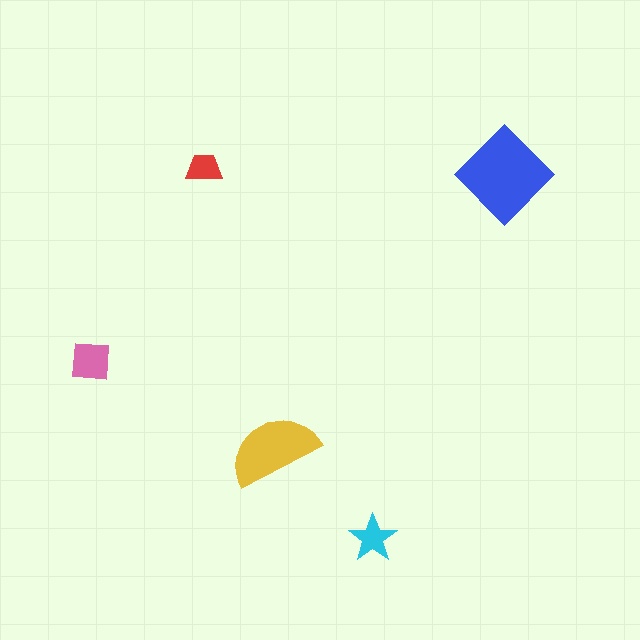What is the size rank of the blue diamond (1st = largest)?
1st.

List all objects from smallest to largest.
The red trapezoid, the cyan star, the pink square, the yellow semicircle, the blue diamond.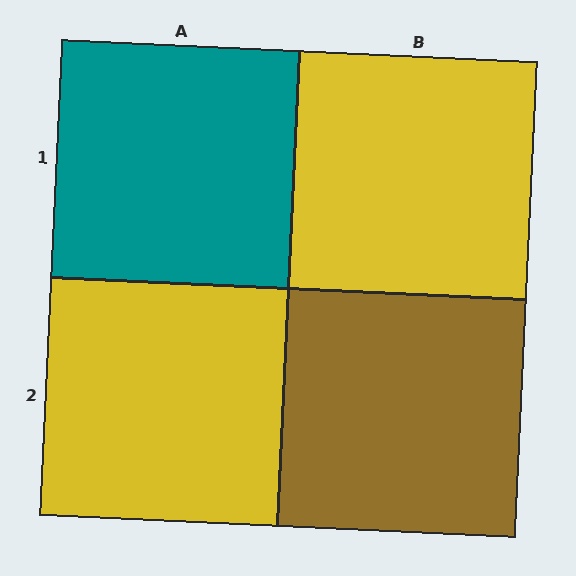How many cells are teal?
1 cell is teal.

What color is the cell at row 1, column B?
Yellow.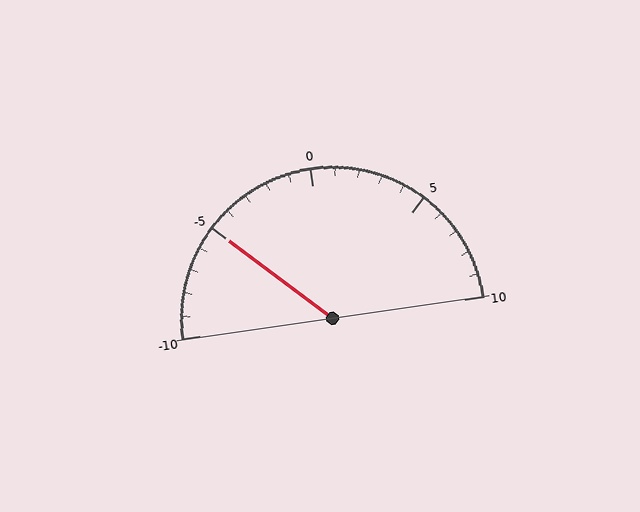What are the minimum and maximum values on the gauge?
The gauge ranges from -10 to 10.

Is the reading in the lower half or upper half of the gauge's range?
The reading is in the lower half of the range (-10 to 10).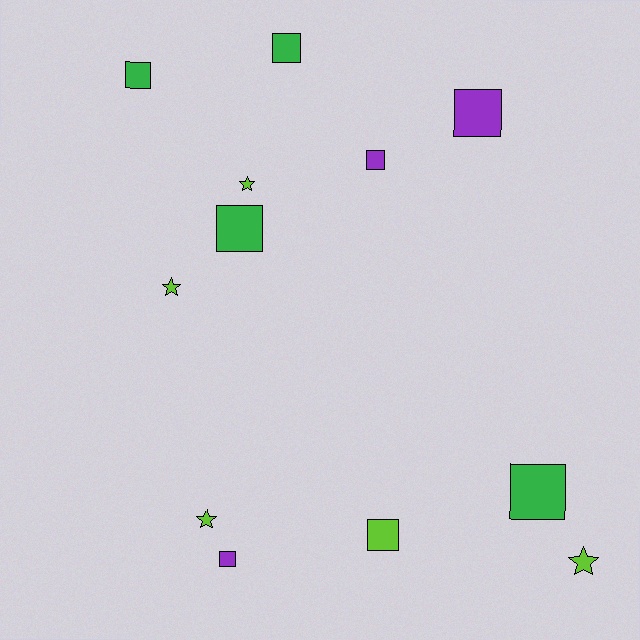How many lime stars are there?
There are 4 lime stars.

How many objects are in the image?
There are 12 objects.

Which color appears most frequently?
Lime, with 5 objects.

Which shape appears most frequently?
Square, with 8 objects.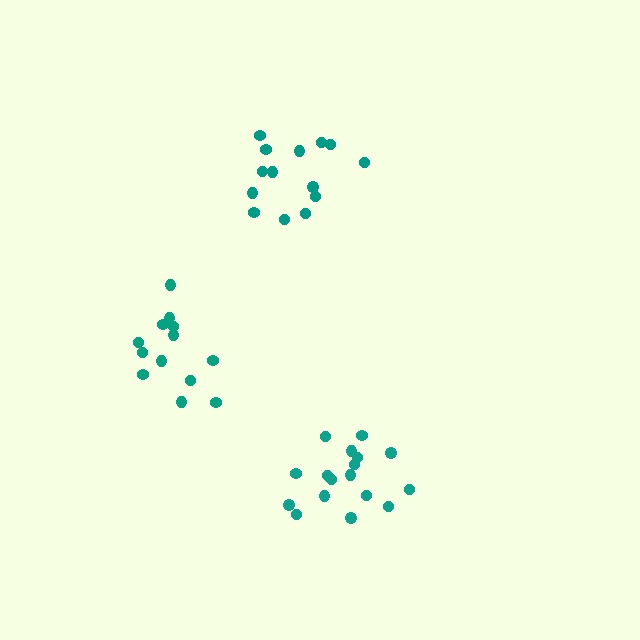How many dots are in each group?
Group 1: 13 dots, Group 2: 17 dots, Group 3: 14 dots (44 total).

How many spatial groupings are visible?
There are 3 spatial groupings.